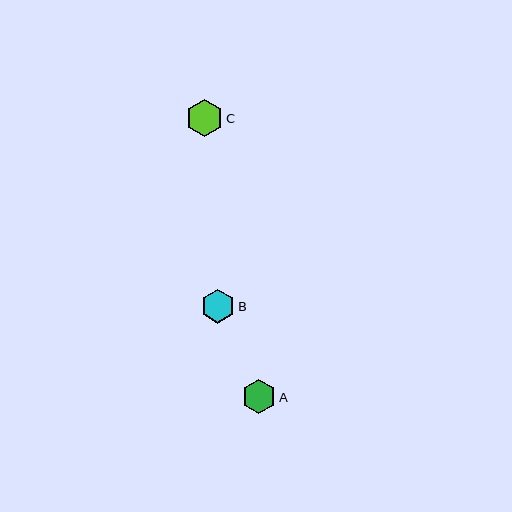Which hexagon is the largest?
Hexagon C is the largest with a size of approximately 37 pixels.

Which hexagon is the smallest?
Hexagon B is the smallest with a size of approximately 34 pixels.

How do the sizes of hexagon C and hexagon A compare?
Hexagon C and hexagon A are approximately the same size.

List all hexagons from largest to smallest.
From largest to smallest: C, A, B.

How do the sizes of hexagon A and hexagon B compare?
Hexagon A and hexagon B are approximately the same size.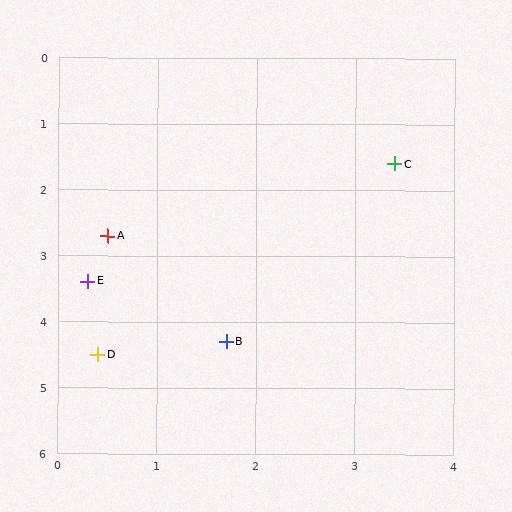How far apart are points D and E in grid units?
Points D and E are about 1.1 grid units apart.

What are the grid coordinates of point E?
Point E is at approximately (0.3, 3.4).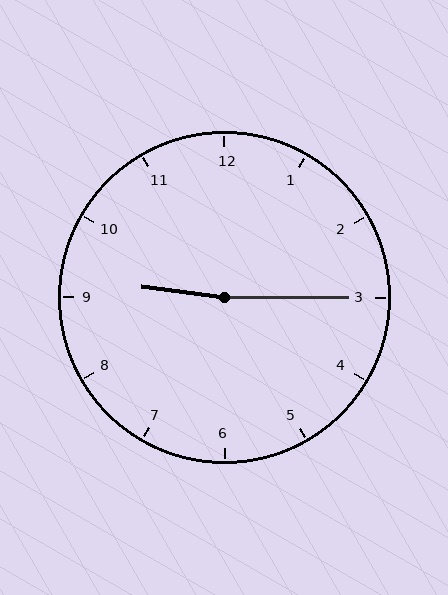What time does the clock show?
9:15.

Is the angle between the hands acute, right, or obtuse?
It is obtuse.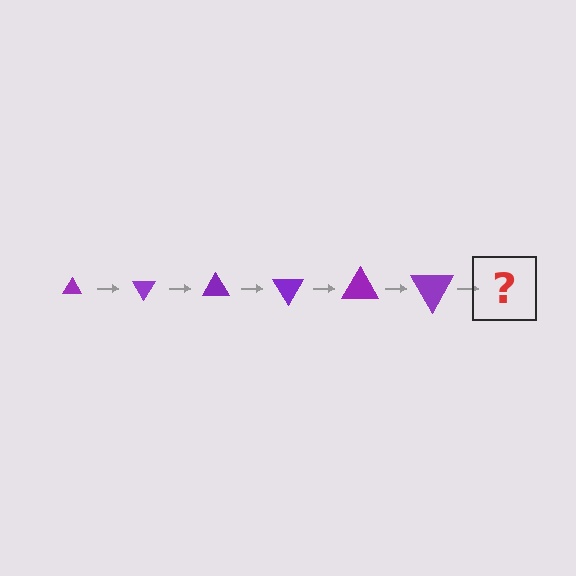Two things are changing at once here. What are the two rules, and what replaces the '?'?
The two rules are that the triangle grows larger each step and it rotates 60 degrees each step. The '?' should be a triangle, larger than the previous one and rotated 360 degrees from the start.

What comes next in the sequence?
The next element should be a triangle, larger than the previous one and rotated 360 degrees from the start.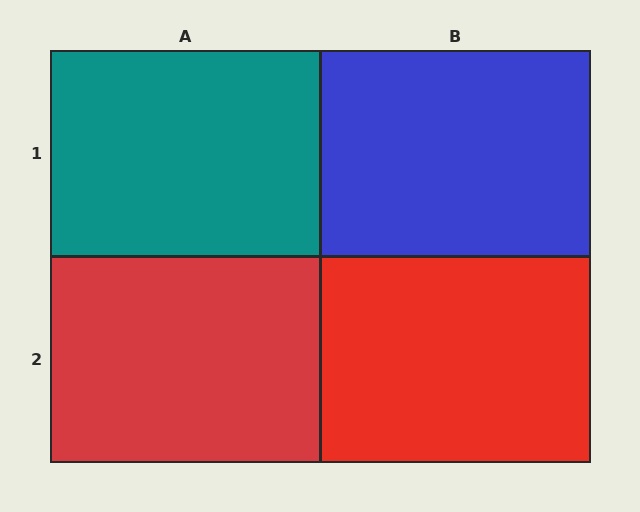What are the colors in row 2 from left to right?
Red, red.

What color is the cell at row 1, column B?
Blue.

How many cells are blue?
1 cell is blue.